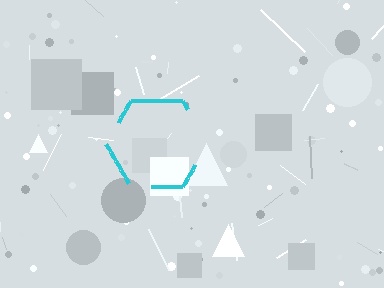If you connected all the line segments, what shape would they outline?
They would outline a hexagon.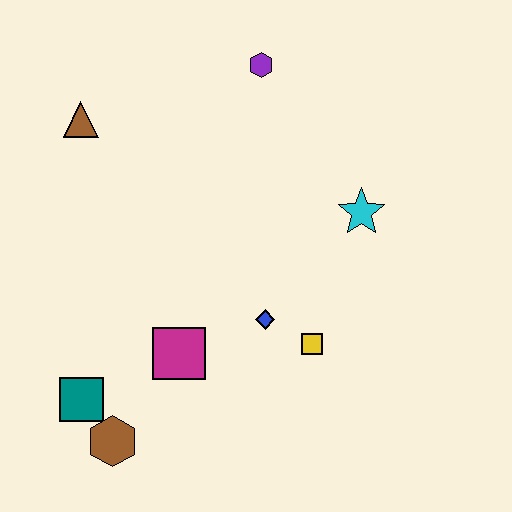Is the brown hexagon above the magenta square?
No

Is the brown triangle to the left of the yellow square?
Yes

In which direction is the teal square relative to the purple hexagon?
The teal square is below the purple hexagon.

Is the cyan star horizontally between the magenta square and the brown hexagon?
No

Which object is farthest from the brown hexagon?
The purple hexagon is farthest from the brown hexagon.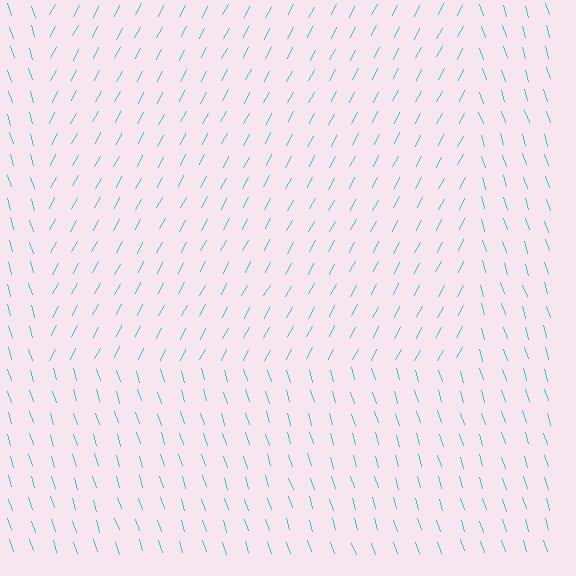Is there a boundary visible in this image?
Yes, there is a texture boundary formed by a change in line orientation.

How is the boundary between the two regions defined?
The boundary is defined purely by a change in line orientation (approximately 45 degrees difference). All lines are the same color and thickness.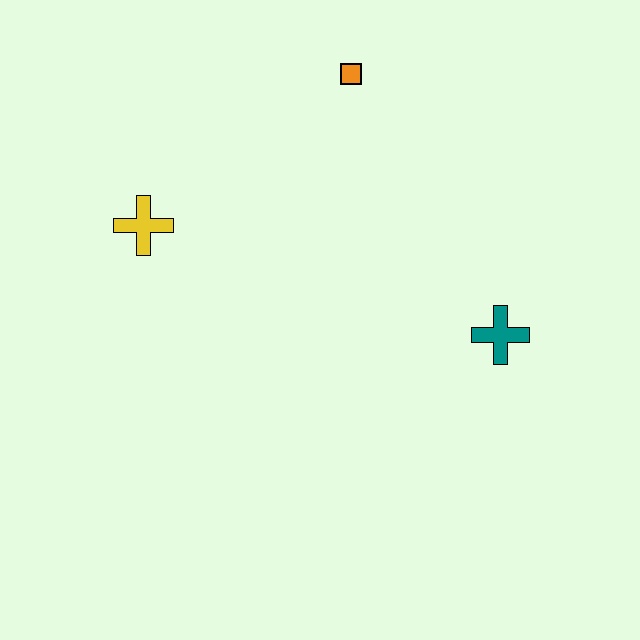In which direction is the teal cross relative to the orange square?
The teal cross is below the orange square.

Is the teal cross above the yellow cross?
No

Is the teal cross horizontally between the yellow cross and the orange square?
No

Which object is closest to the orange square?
The yellow cross is closest to the orange square.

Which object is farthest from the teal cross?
The yellow cross is farthest from the teal cross.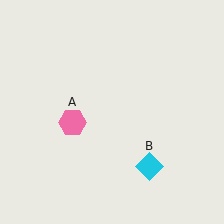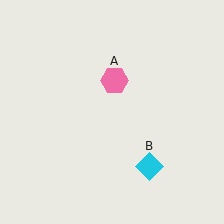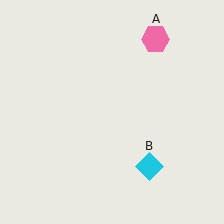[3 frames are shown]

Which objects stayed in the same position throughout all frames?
Cyan diamond (object B) remained stationary.